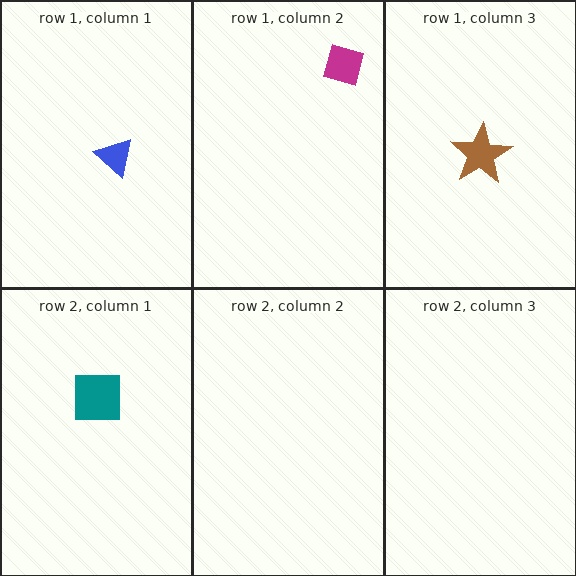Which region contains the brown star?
The row 1, column 3 region.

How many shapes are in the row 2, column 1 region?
1.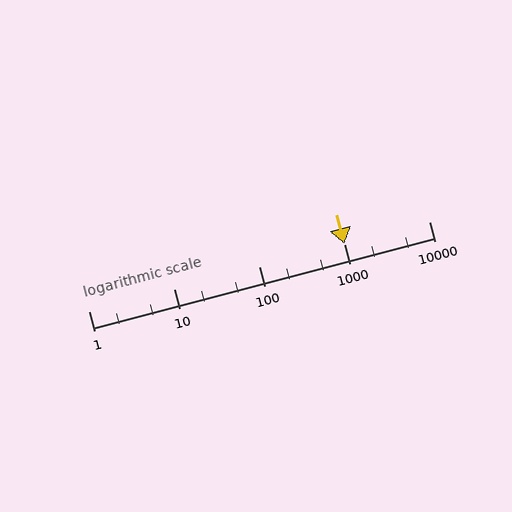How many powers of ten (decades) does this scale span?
The scale spans 4 decades, from 1 to 10000.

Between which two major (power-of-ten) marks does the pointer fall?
The pointer is between 1000 and 10000.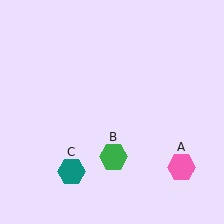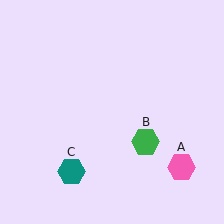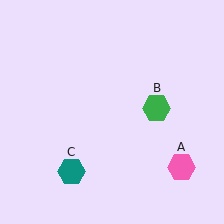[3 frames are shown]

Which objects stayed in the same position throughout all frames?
Pink hexagon (object A) and teal hexagon (object C) remained stationary.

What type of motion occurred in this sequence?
The green hexagon (object B) rotated counterclockwise around the center of the scene.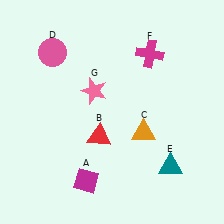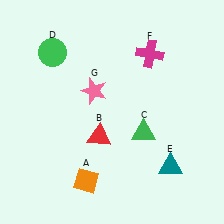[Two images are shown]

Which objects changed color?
A changed from magenta to orange. C changed from orange to green. D changed from pink to green.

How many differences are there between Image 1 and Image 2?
There are 3 differences between the two images.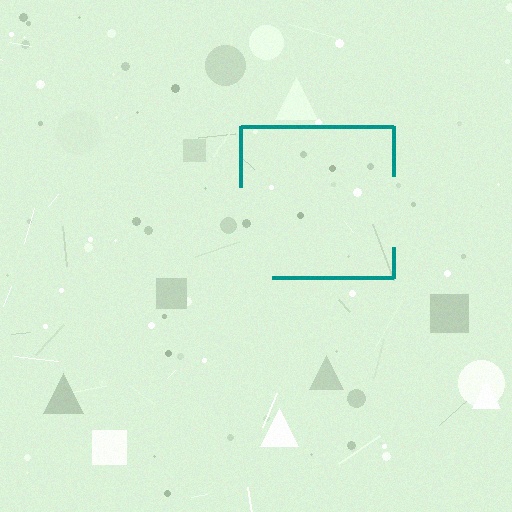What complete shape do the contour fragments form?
The contour fragments form a square.